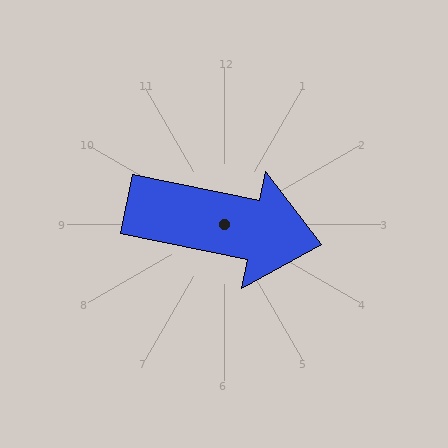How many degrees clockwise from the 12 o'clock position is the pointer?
Approximately 102 degrees.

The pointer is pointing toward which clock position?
Roughly 3 o'clock.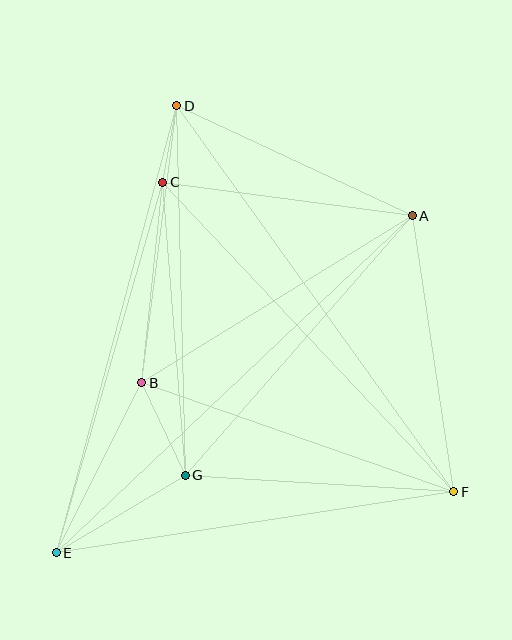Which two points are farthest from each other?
Points A and E are farthest from each other.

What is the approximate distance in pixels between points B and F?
The distance between B and F is approximately 330 pixels.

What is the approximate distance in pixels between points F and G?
The distance between F and G is approximately 269 pixels.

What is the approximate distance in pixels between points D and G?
The distance between D and G is approximately 369 pixels.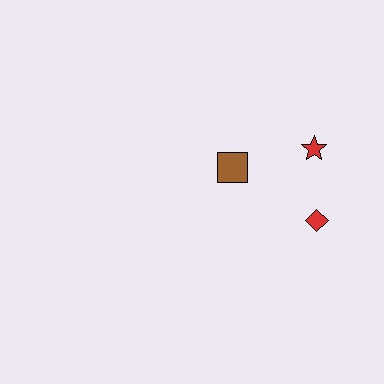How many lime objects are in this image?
There are no lime objects.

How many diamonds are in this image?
There is 1 diamond.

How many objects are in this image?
There are 3 objects.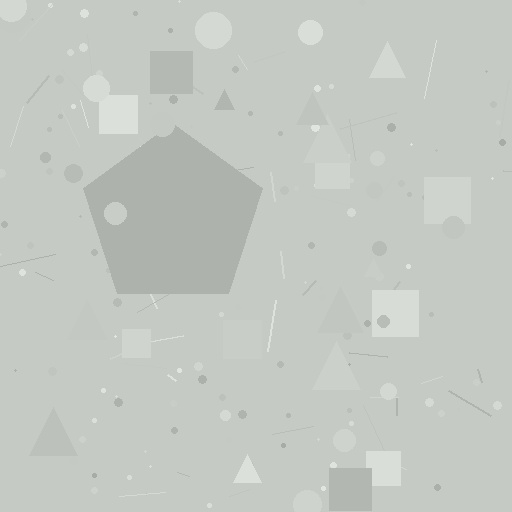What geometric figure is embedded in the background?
A pentagon is embedded in the background.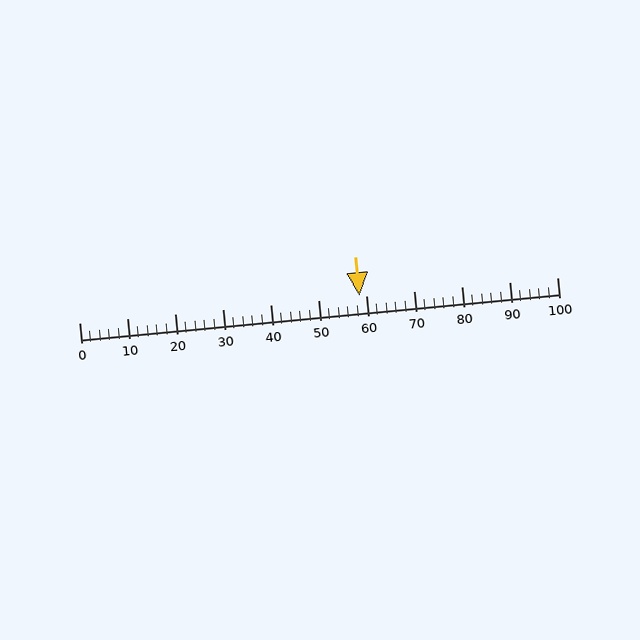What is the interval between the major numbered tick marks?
The major tick marks are spaced 10 units apart.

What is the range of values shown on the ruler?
The ruler shows values from 0 to 100.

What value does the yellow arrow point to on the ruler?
The yellow arrow points to approximately 59.